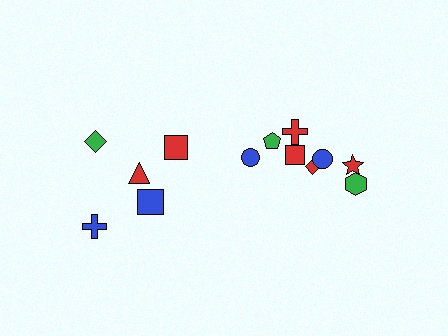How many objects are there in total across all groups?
There are 13 objects.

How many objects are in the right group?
There are 8 objects.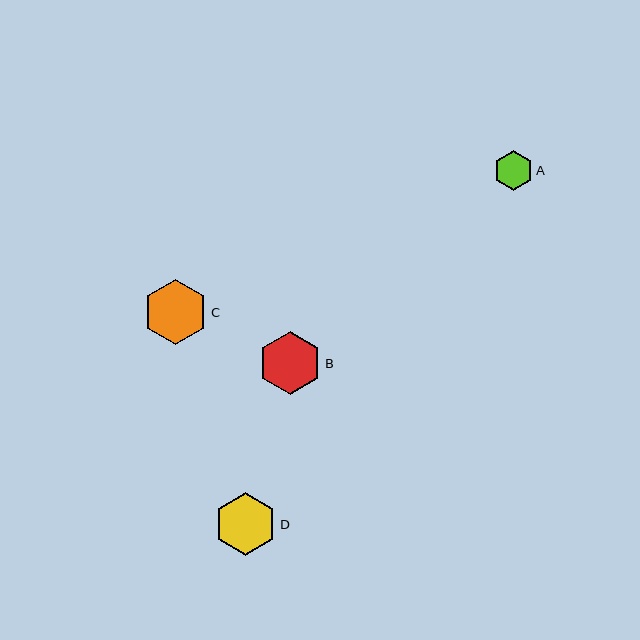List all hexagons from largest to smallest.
From largest to smallest: C, B, D, A.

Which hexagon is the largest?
Hexagon C is the largest with a size of approximately 65 pixels.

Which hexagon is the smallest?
Hexagon A is the smallest with a size of approximately 40 pixels.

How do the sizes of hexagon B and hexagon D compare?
Hexagon B and hexagon D are approximately the same size.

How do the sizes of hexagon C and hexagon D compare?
Hexagon C and hexagon D are approximately the same size.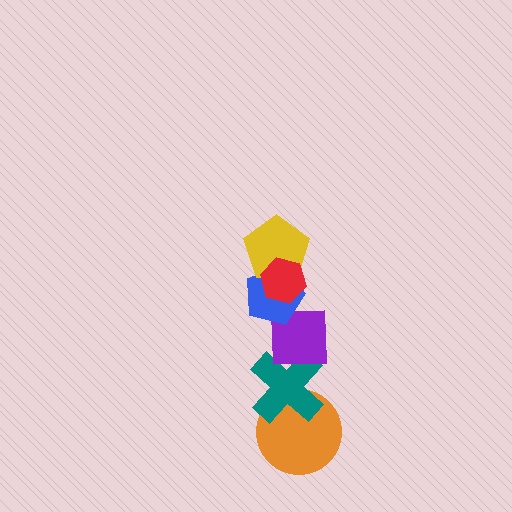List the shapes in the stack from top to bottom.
From top to bottom: the red hexagon, the yellow pentagon, the blue pentagon, the purple square, the teal cross, the orange circle.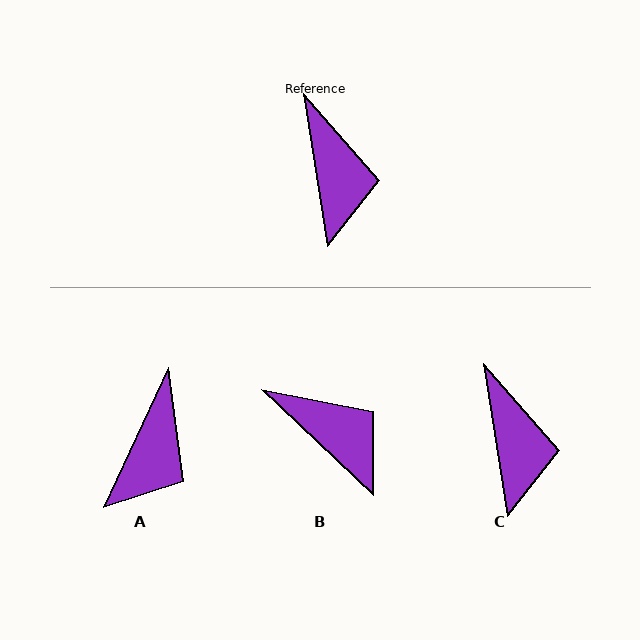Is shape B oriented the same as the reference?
No, it is off by about 38 degrees.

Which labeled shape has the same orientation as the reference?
C.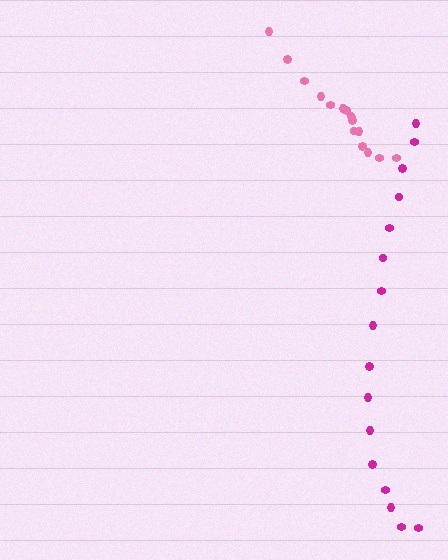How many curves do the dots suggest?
There are 2 distinct paths.